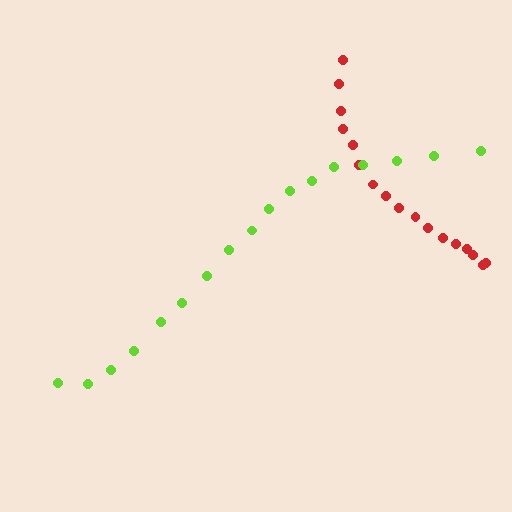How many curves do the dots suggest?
There are 2 distinct paths.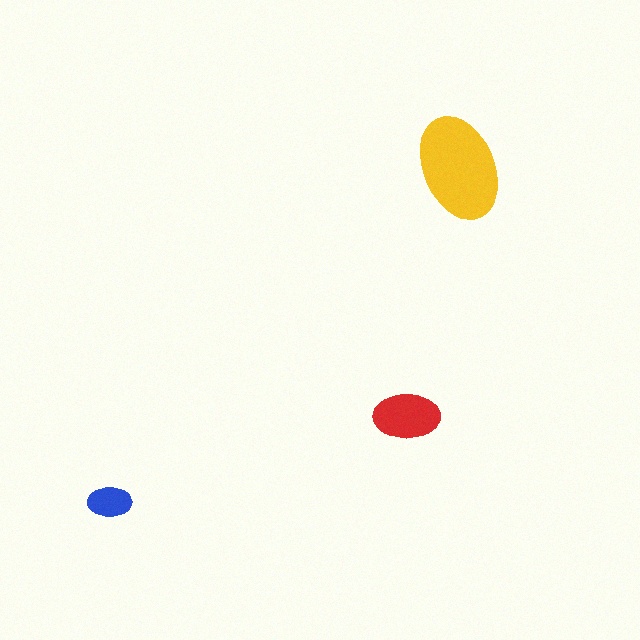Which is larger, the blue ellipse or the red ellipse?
The red one.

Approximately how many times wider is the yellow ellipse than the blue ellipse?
About 2.5 times wider.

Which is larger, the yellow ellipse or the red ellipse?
The yellow one.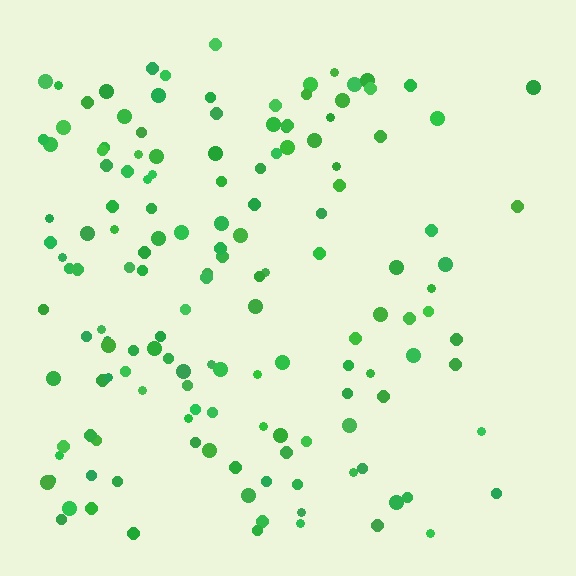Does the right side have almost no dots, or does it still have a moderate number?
Still a moderate number, just noticeably fewer than the left.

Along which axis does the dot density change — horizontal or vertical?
Horizontal.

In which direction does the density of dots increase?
From right to left, with the left side densest.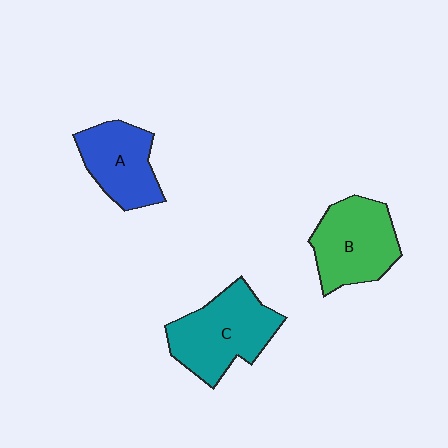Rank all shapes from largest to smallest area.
From largest to smallest: C (teal), B (green), A (blue).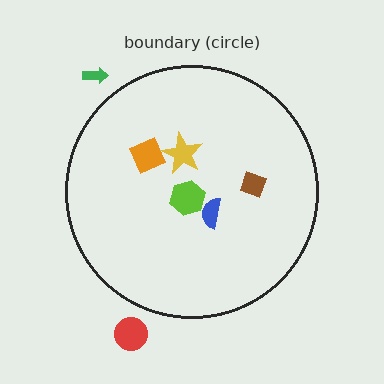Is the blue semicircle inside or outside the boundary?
Inside.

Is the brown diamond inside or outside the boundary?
Inside.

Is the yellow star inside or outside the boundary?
Inside.